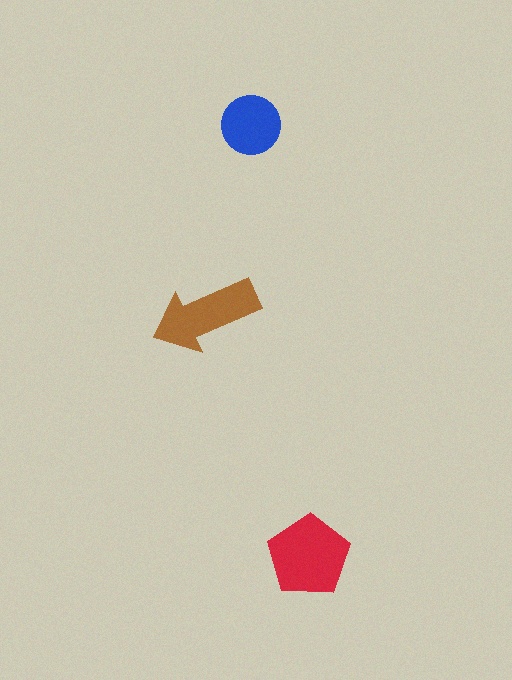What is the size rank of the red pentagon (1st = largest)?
1st.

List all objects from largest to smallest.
The red pentagon, the brown arrow, the blue circle.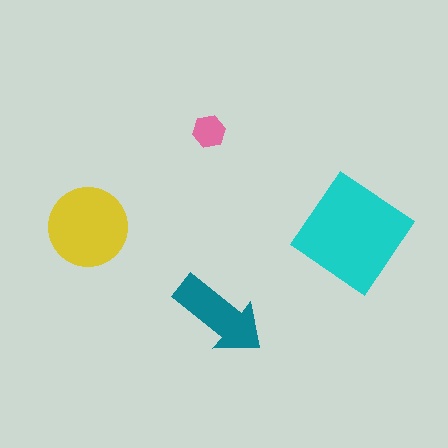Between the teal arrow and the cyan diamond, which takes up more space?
The cyan diamond.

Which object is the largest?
The cyan diamond.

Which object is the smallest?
The pink hexagon.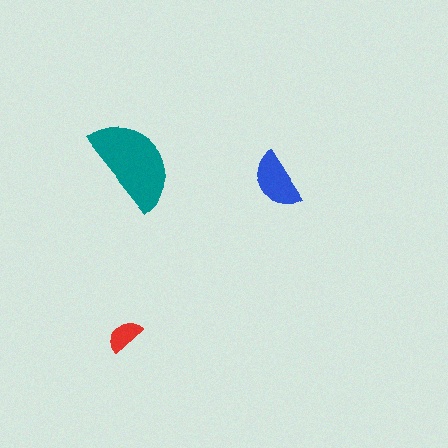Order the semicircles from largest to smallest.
the teal one, the blue one, the red one.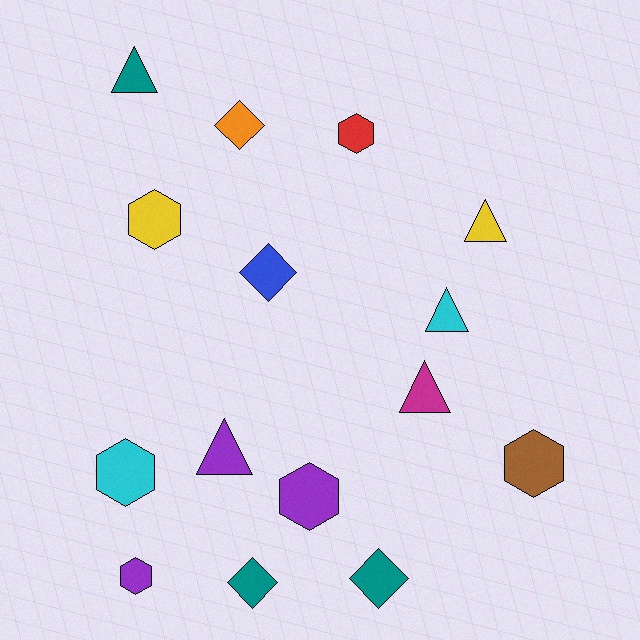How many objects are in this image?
There are 15 objects.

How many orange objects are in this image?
There is 1 orange object.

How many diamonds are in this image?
There are 4 diamonds.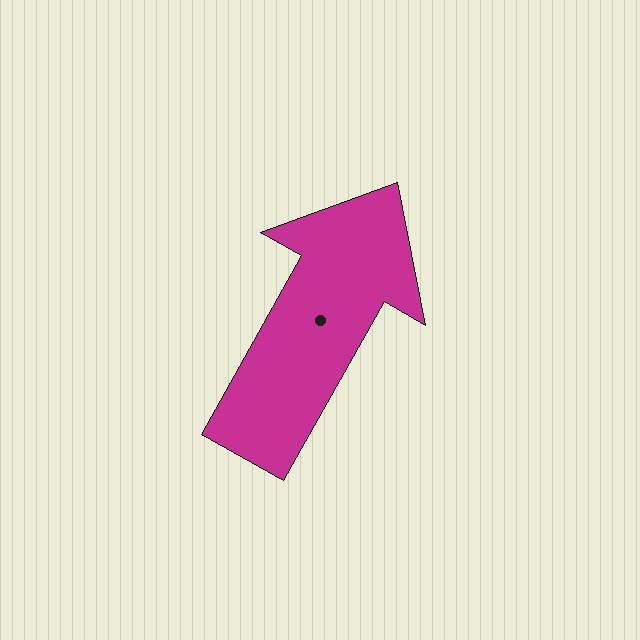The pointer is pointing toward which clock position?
Roughly 1 o'clock.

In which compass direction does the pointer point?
Northeast.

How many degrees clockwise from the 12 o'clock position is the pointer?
Approximately 29 degrees.